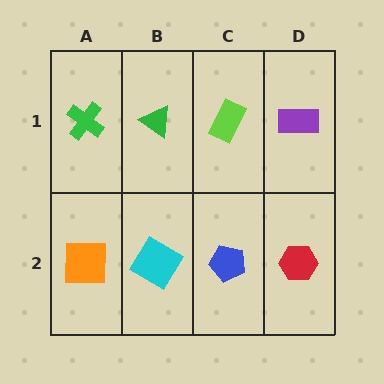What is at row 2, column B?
A cyan diamond.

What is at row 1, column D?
A purple rectangle.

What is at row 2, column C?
A blue pentagon.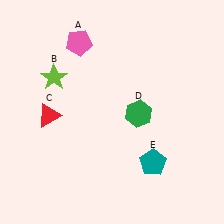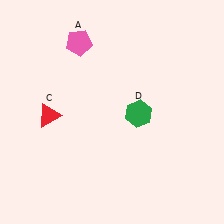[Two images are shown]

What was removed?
The lime star (B), the teal pentagon (E) were removed in Image 2.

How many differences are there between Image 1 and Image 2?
There are 2 differences between the two images.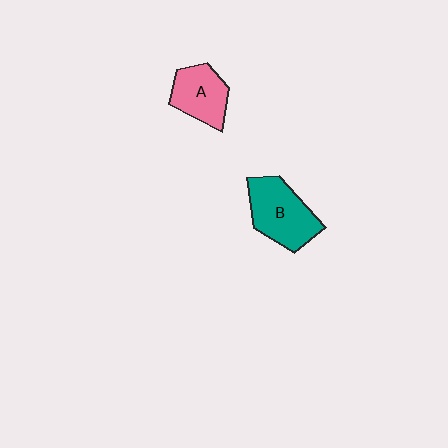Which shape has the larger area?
Shape B (teal).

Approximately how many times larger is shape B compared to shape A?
Approximately 1.3 times.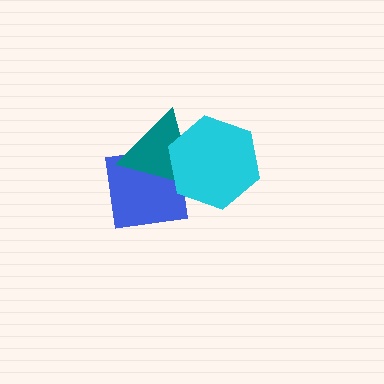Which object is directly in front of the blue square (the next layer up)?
The teal triangle is directly in front of the blue square.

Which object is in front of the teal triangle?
The cyan hexagon is in front of the teal triangle.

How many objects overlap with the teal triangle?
2 objects overlap with the teal triangle.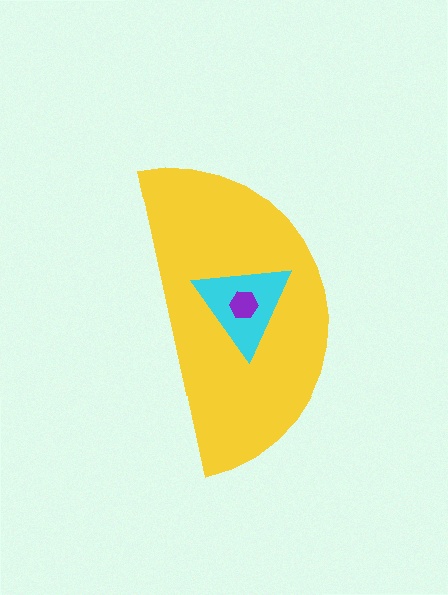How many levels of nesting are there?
3.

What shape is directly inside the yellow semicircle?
The cyan triangle.